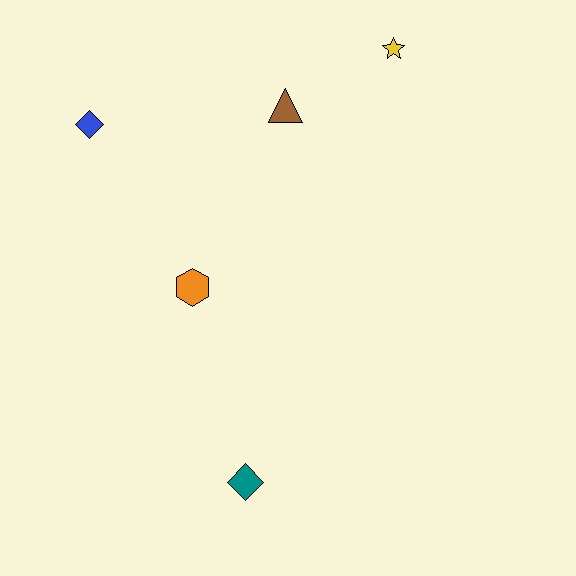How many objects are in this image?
There are 5 objects.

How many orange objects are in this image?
There is 1 orange object.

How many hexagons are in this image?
There is 1 hexagon.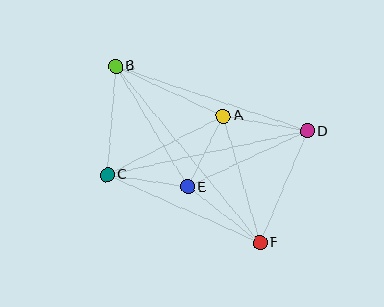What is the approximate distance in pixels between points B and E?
The distance between B and E is approximately 141 pixels.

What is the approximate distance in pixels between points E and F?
The distance between E and F is approximately 91 pixels.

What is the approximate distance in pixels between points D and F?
The distance between D and F is approximately 121 pixels.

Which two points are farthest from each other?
Points B and F are farthest from each other.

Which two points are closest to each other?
Points A and E are closest to each other.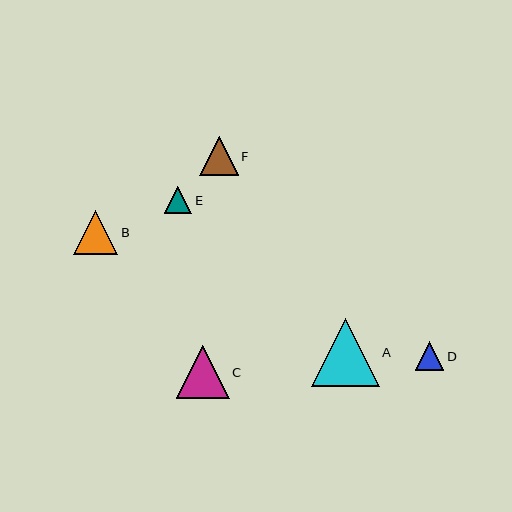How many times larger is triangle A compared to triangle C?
Triangle A is approximately 1.3 times the size of triangle C.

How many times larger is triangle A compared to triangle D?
Triangle A is approximately 2.4 times the size of triangle D.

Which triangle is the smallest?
Triangle E is the smallest with a size of approximately 27 pixels.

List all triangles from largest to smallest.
From largest to smallest: A, C, B, F, D, E.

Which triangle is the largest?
Triangle A is the largest with a size of approximately 68 pixels.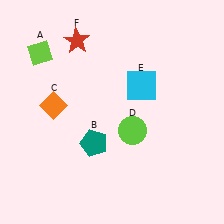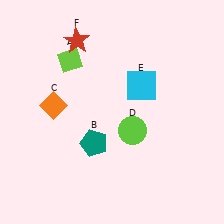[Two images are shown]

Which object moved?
The lime diamond (A) moved right.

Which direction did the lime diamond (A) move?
The lime diamond (A) moved right.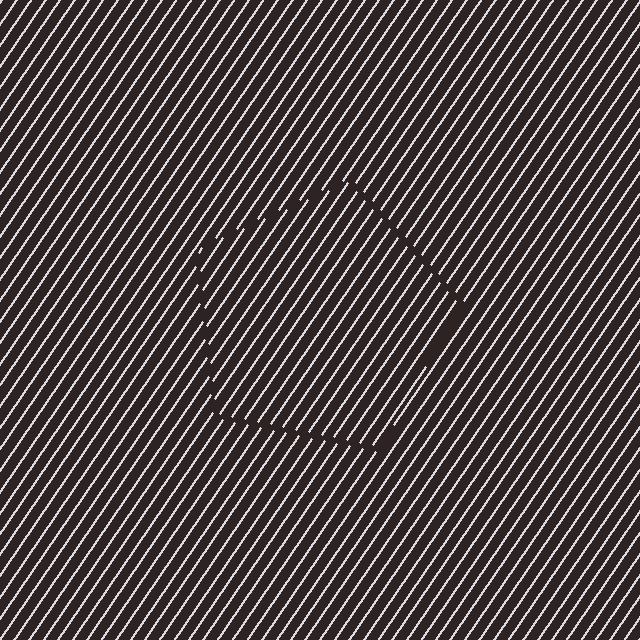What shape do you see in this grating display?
An illusory pentagon. The interior of the shape contains the same grating, shifted by half a period — the contour is defined by the phase discontinuity where line-ends from the inner and outer gratings abut.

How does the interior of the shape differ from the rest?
The interior of the shape contains the same grating, shifted by half a period — the contour is defined by the phase discontinuity where line-ends from the inner and outer gratings abut.